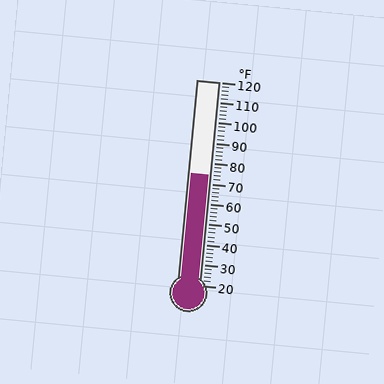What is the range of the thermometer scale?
The thermometer scale ranges from 20°F to 120°F.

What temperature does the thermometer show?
The thermometer shows approximately 74°F.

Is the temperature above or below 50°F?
The temperature is above 50°F.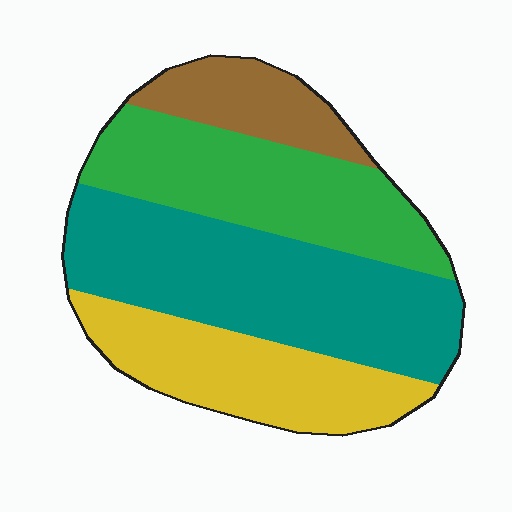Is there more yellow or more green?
Green.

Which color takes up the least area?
Brown, at roughly 10%.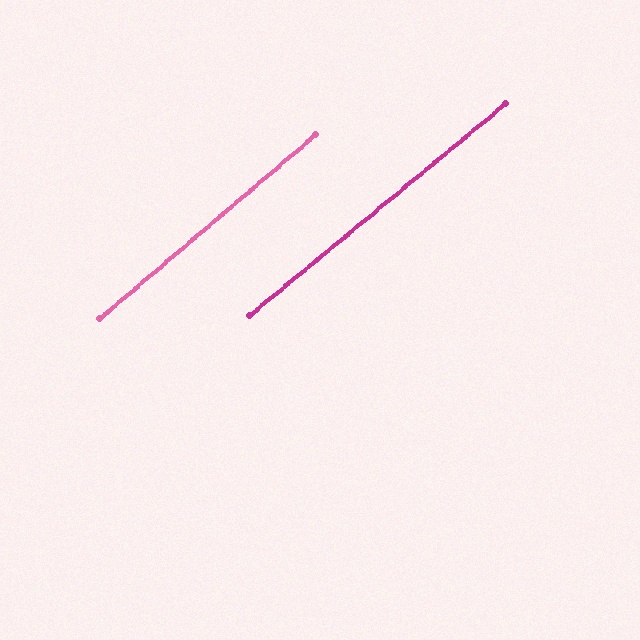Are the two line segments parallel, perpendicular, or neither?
Parallel — their directions differ by only 0.7°.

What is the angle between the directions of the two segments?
Approximately 1 degree.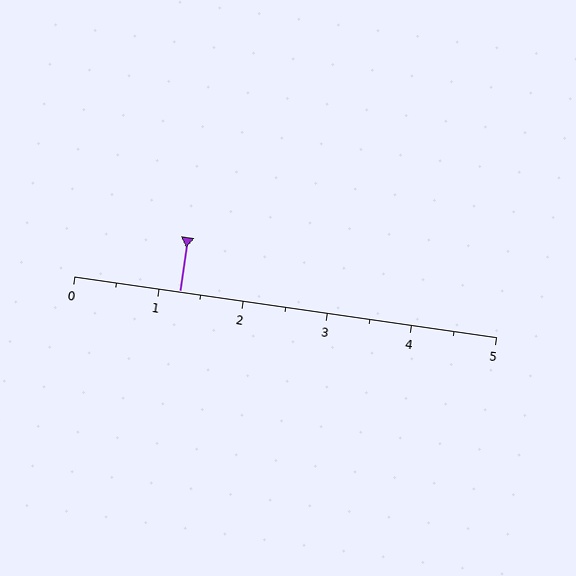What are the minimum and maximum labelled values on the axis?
The axis runs from 0 to 5.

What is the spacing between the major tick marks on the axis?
The major ticks are spaced 1 apart.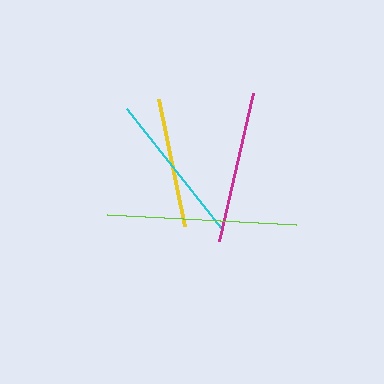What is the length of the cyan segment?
The cyan segment is approximately 154 pixels long.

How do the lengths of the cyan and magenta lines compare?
The cyan and magenta lines are approximately the same length.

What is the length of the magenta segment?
The magenta segment is approximately 152 pixels long.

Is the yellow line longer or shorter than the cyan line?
The cyan line is longer than the yellow line.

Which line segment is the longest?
The lime line is the longest at approximately 189 pixels.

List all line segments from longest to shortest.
From longest to shortest: lime, cyan, magenta, yellow.